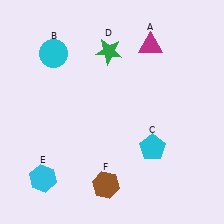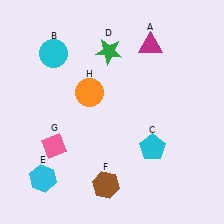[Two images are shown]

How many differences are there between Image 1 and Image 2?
There are 2 differences between the two images.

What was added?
A pink diamond (G), an orange circle (H) were added in Image 2.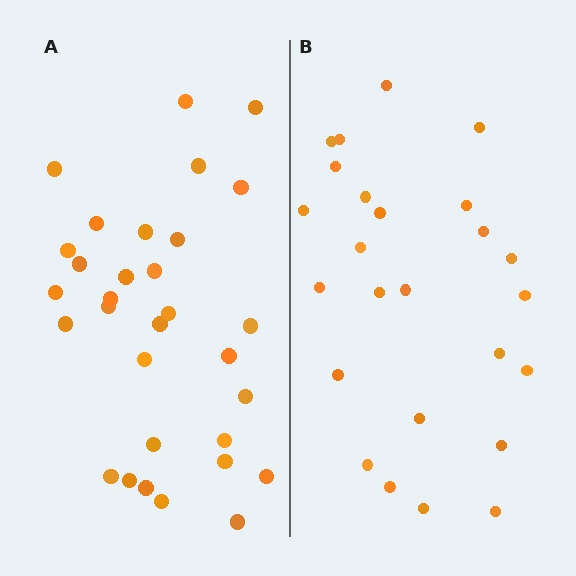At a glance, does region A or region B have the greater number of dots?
Region A (the left region) has more dots.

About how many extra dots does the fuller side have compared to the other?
Region A has about 6 more dots than region B.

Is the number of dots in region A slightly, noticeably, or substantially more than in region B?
Region A has only slightly more — the two regions are fairly close. The ratio is roughly 1.2 to 1.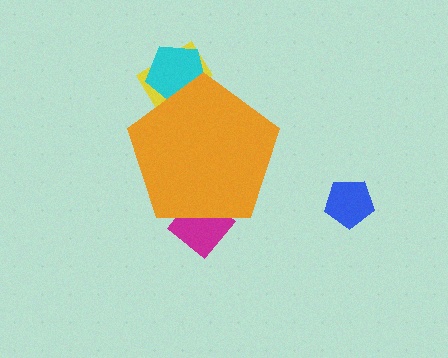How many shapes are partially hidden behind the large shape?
3 shapes are partially hidden.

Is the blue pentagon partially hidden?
No, the blue pentagon is fully visible.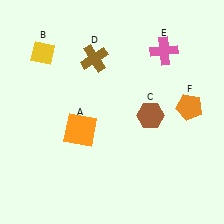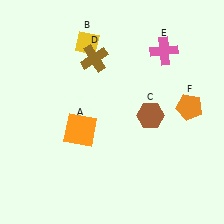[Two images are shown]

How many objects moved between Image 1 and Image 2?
1 object moved between the two images.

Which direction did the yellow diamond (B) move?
The yellow diamond (B) moved right.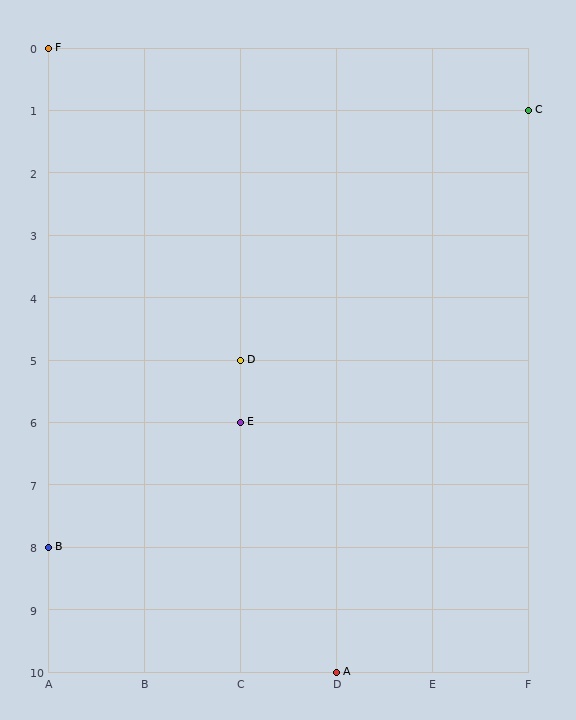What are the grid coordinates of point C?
Point C is at grid coordinates (F, 1).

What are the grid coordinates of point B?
Point B is at grid coordinates (A, 8).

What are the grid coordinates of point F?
Point F is at grid coordinates (A, 0).